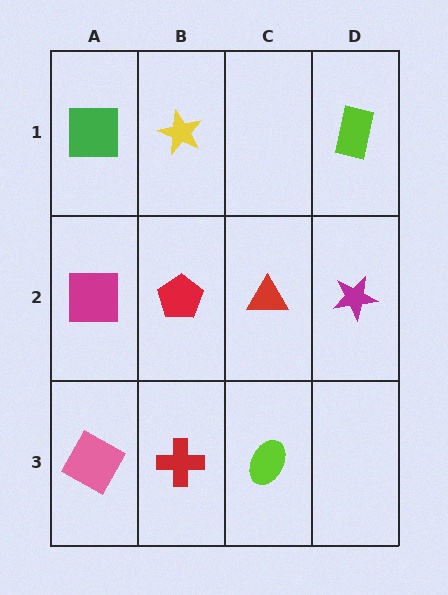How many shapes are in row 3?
3 shapes.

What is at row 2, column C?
A red triangle.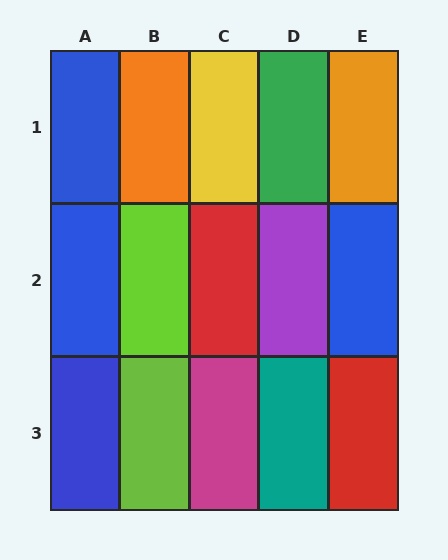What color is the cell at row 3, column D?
Teal.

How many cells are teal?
1 cell is teal.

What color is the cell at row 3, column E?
Red.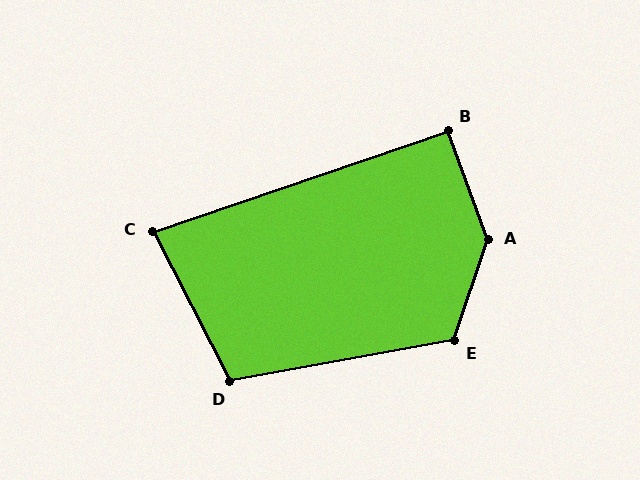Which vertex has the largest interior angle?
A, at approximately 141 degrees.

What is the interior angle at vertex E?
Approximately 119 degrees (obtuse).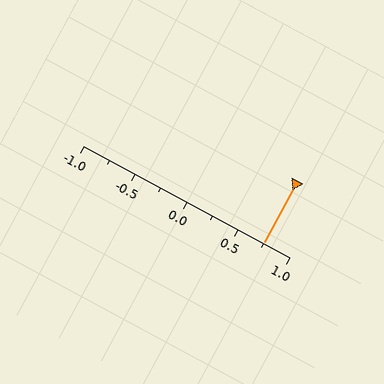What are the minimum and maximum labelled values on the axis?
The axis runs from -1.0 to 1.0.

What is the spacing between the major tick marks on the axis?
The major ticks are spaced 0.5 apart.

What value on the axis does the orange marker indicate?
The marker indicates approximately 0.75.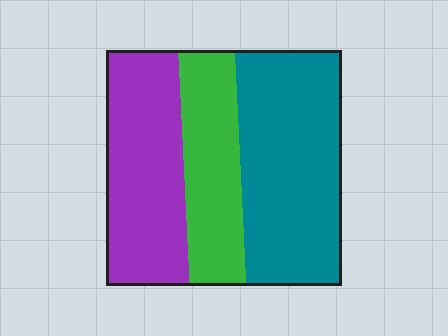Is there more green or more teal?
Teal.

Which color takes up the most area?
Teal, at roughly 45%.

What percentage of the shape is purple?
Purple covers around 35% of the shape.